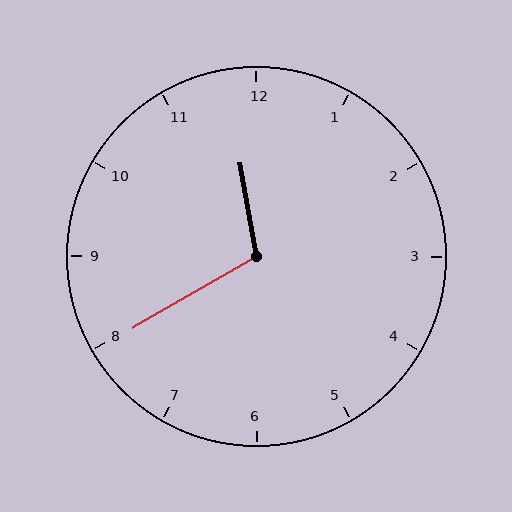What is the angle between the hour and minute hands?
Approximately 110 degrees.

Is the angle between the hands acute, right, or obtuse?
It is obtuse.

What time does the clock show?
11:40.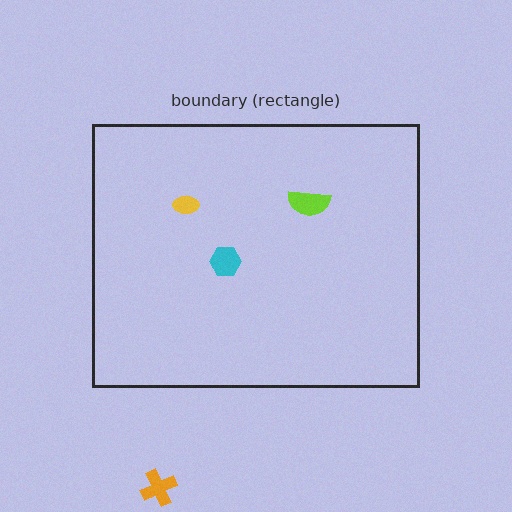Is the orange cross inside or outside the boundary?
Outside.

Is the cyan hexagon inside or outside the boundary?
Inside.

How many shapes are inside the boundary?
3 inside, 1 outside.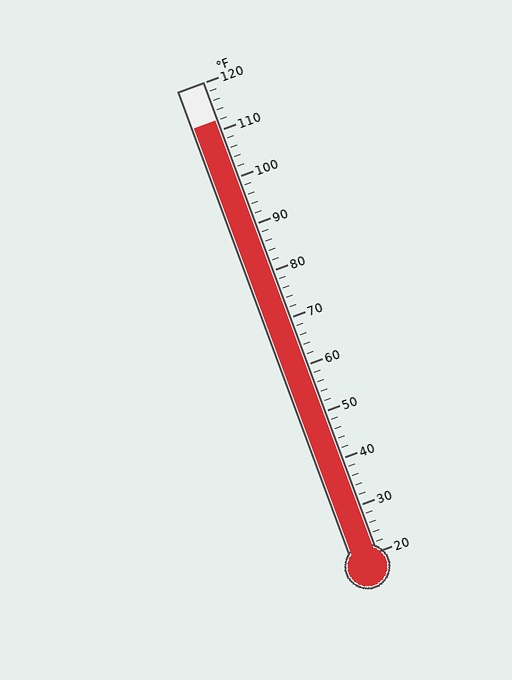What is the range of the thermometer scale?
The thermometer scale ranges from 20°F to 120°F.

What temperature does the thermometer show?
The thermometer shows approximately 112°F.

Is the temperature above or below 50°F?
The temperature is above 50°F.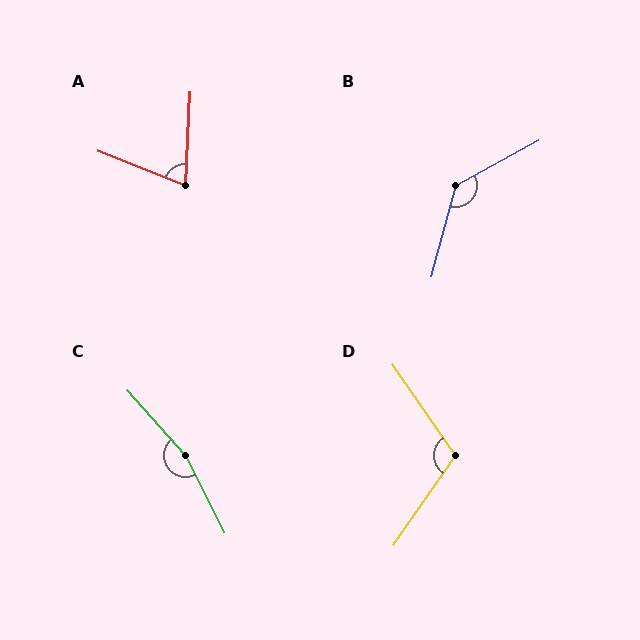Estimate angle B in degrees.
Approximately 133 degrees.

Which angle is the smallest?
A, at approximately 71 degrees.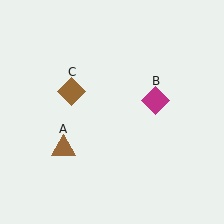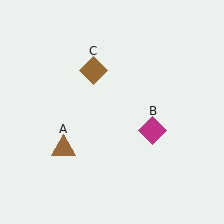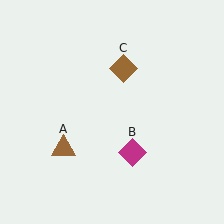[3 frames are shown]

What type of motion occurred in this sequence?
The magenta diamond (object B), brown diamond (object C) rotated clockwise around the center of the scene.